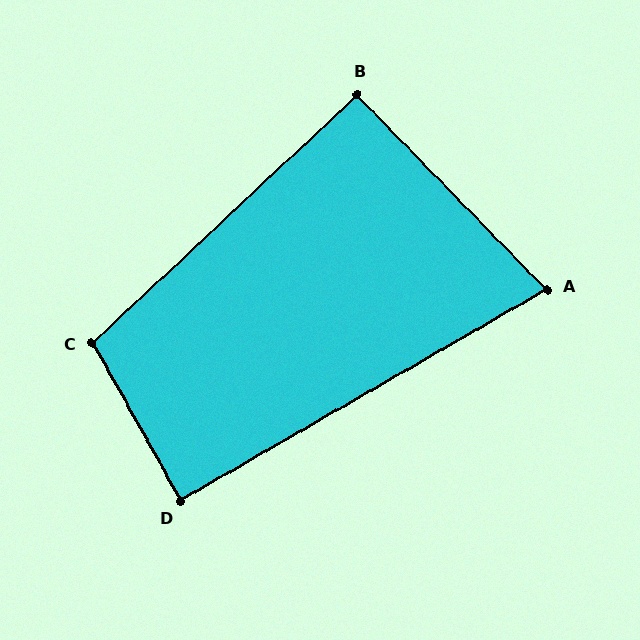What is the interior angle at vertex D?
Approximately 89 degrees (approximately right).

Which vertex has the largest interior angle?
C, at approximately 104 degrees.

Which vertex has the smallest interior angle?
A, at approximately 76 degrees.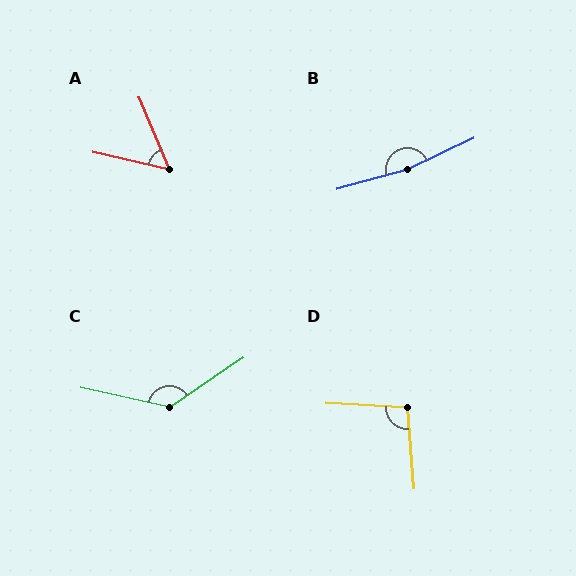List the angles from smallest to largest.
A (54°), D (98°), C (134°), B (170°).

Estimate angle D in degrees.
Approximately 98 degrees.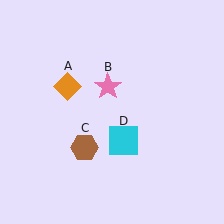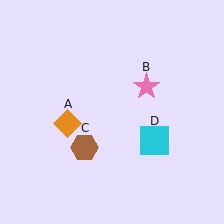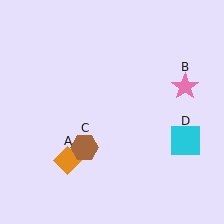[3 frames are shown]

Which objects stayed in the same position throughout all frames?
Brown hexagon (object C) remained stationary.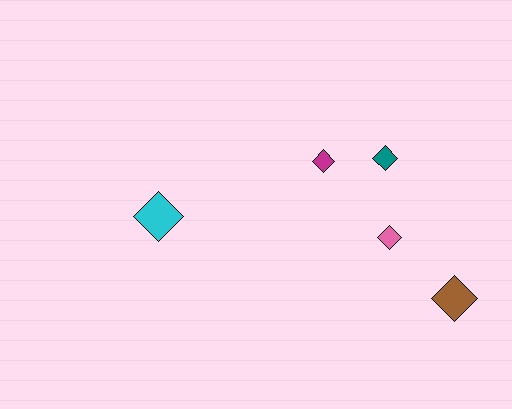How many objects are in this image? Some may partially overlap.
There are 5 objects.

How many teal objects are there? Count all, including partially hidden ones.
There is 1 teal object.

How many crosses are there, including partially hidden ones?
There are no crosses.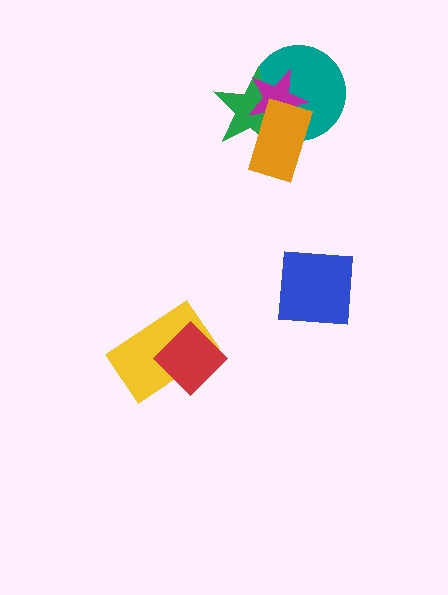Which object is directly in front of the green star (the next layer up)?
The magenta star is directly in front of the green star.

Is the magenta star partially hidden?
Yes, it is partially covered by another shape.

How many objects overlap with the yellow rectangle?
1 object overlaps with the yellow rectangle.